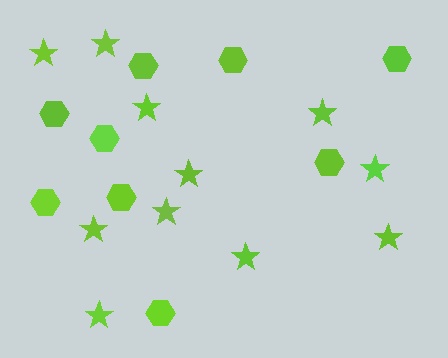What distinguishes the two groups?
There are 2 groups: one group of stars (11) and one group of hexagons (9).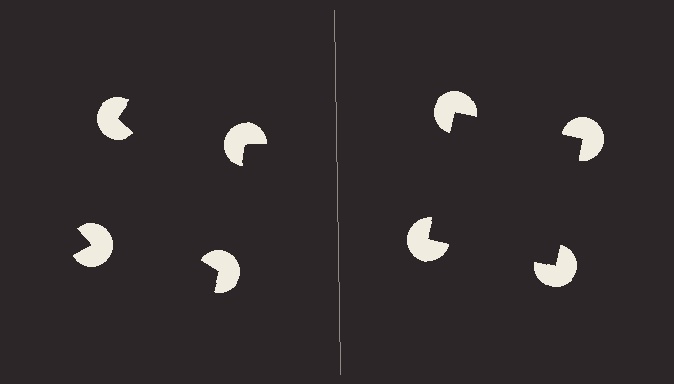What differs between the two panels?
The pac-man discs are positioned identically on both sides; only the wedge orientations differ. On the right they align to a square; on the left they are misaligned.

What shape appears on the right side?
An illusory square.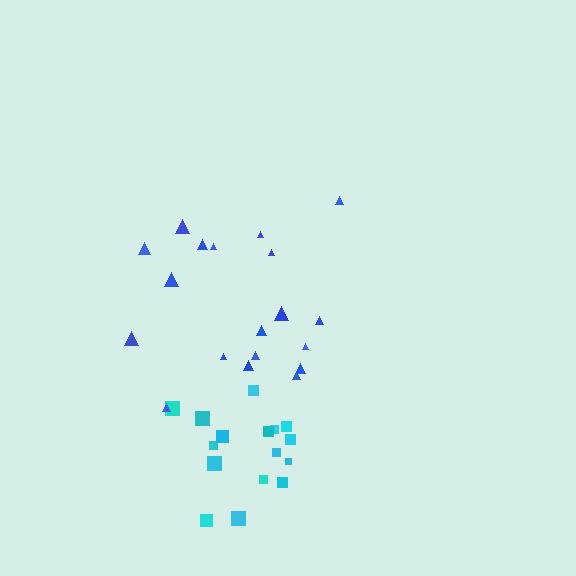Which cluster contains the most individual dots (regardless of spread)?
Blue (19).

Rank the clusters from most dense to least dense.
cyan, blue.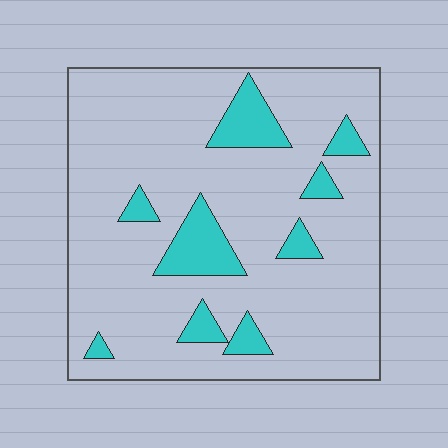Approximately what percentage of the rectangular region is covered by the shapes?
Approximately 15%.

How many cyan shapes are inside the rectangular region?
9.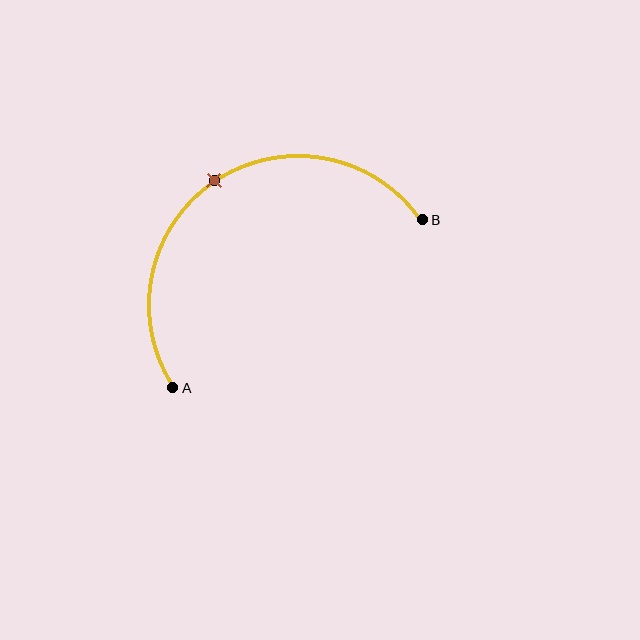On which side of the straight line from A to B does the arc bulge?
The arc bulges above and to the left of the straight line connecting A and B.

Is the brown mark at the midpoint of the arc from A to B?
Yes. The brown mark lies on the arc at equal arc-length from both A and B — it is the arc midpoint.